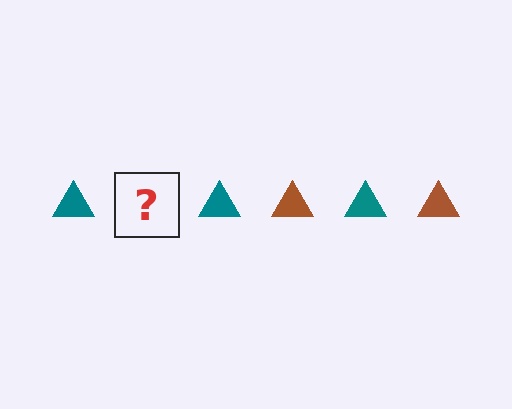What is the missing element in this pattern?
The missing element is a brown triangle.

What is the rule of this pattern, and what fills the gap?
The rule is that the pattern cycles through teal, brown triangles. The gap should be filled with a brown triangle.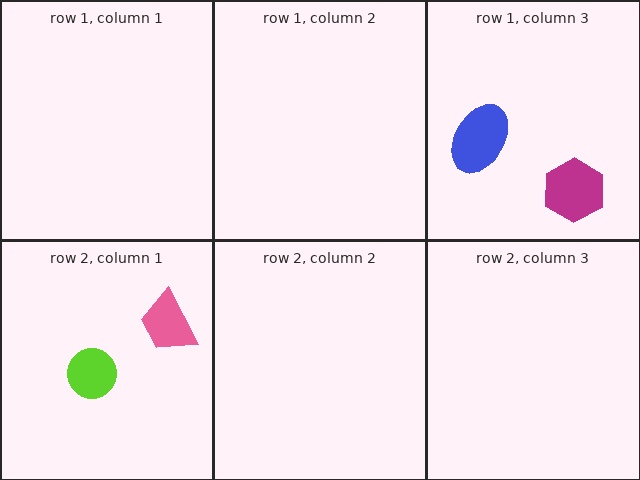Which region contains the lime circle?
The row 2, column 1 region.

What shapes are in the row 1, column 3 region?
The magenta hexagon, the blue ellipse.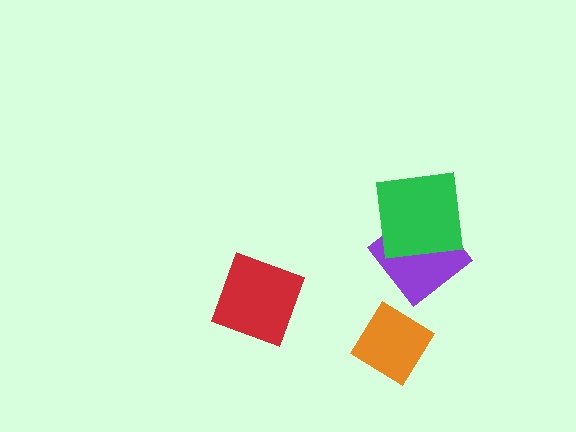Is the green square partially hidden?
No, no other shape covers it.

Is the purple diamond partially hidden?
Yes, it is partially covered by another shape.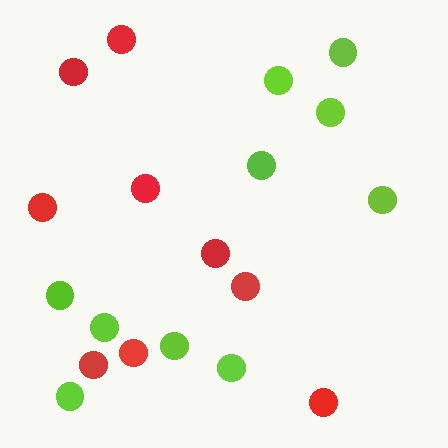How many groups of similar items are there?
There are 2 groups: one group of red circles (9) and one group of lime circles (10).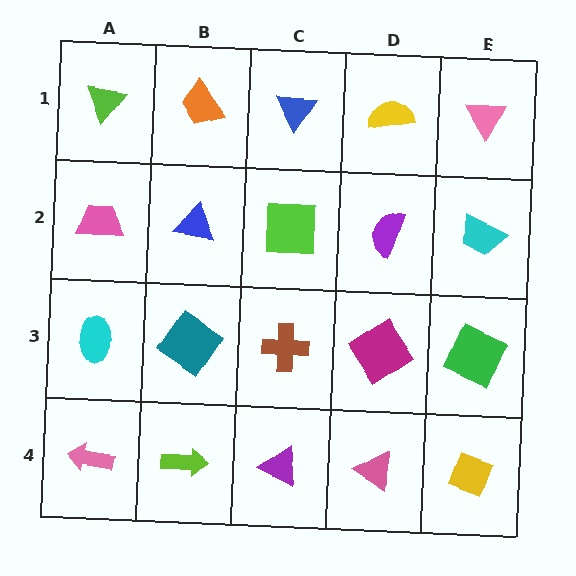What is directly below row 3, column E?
A yellow diamond.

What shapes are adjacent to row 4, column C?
A brown cross (row 3, column C), a lime arrow (row 4, column B), a pink triangle (row 4, column D).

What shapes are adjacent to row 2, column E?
A pink triangle (row 1, column E), a green square (row 3, column E), a purple semicircle (row 2, column D).